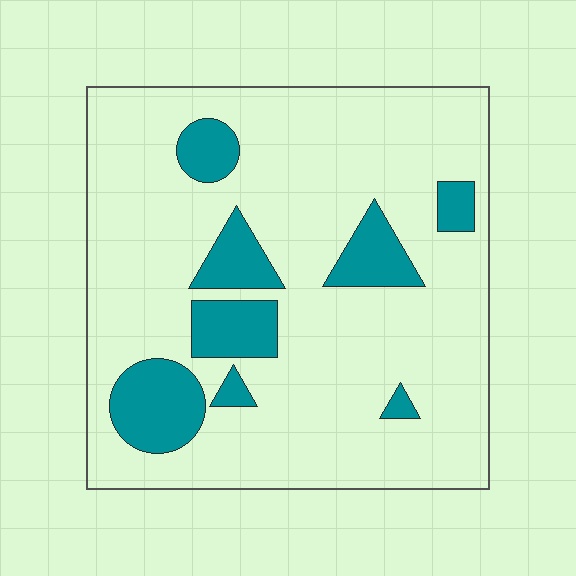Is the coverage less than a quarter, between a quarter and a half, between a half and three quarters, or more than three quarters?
Less than a quarter.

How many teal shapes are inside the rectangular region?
8.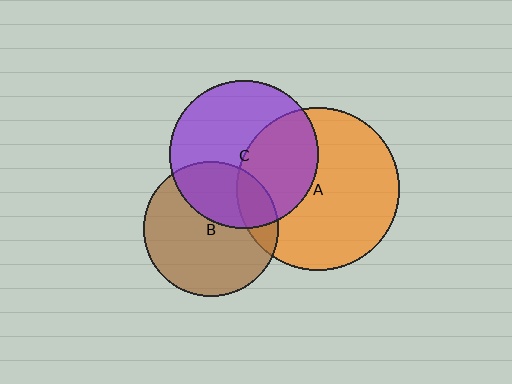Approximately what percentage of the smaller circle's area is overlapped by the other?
Approximately 40%.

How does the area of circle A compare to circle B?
Approximately 1.5 times.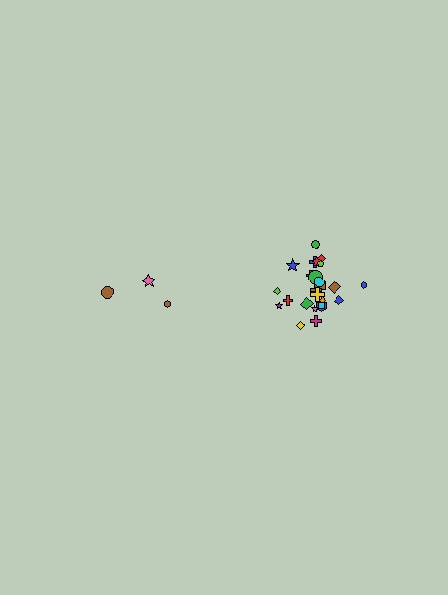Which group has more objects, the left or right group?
The right group.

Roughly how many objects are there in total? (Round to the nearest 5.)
Roughly 30 objects in total.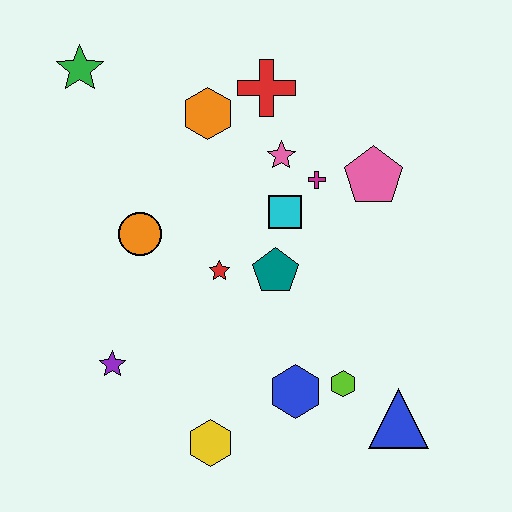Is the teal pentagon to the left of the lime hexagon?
Yes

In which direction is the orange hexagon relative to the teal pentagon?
The orange hexagon is above the teal pentagon.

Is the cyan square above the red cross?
No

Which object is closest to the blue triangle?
The lime hexagon is closest to the blue triangle.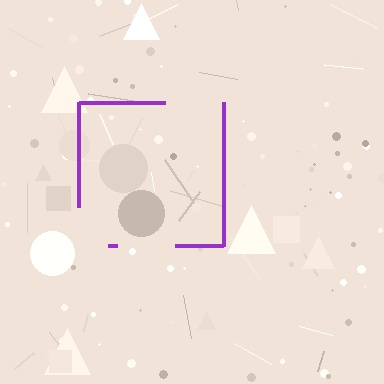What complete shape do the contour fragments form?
The contour fragments form a square.